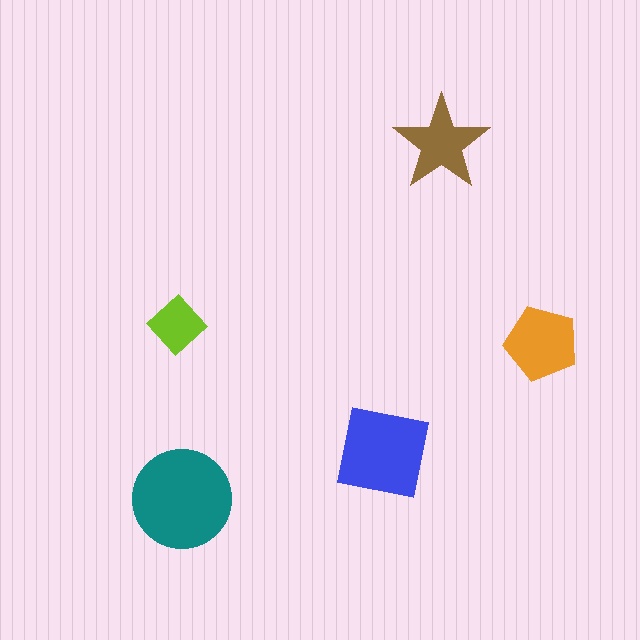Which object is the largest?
The teal circle.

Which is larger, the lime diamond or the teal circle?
The teal circle.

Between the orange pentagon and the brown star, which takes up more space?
The orange pentagon.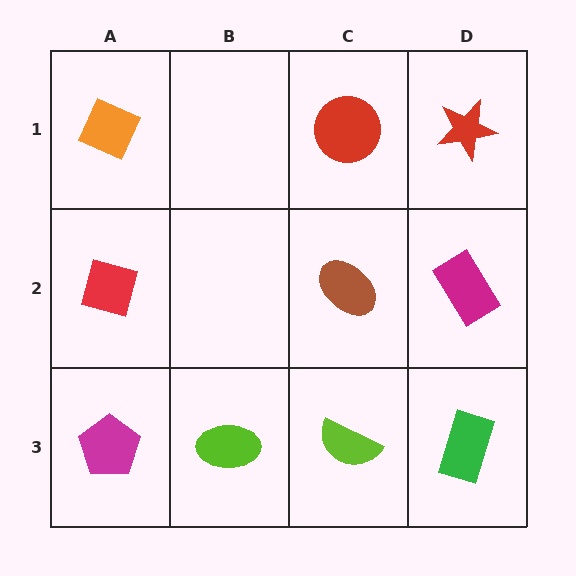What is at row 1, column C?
A red circle.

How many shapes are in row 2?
3 shapes.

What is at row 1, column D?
A red star.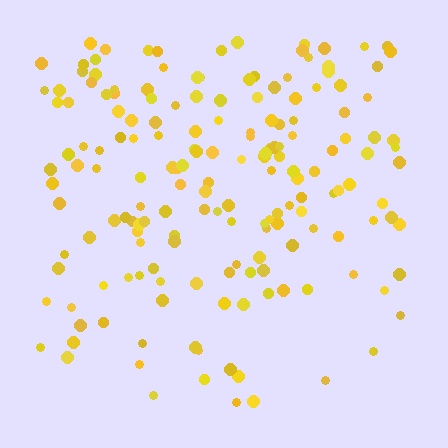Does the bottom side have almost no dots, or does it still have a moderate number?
Still a moderate number, just noticeably fewer than the top.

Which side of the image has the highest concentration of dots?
The top.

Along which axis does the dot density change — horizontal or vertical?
Vertical.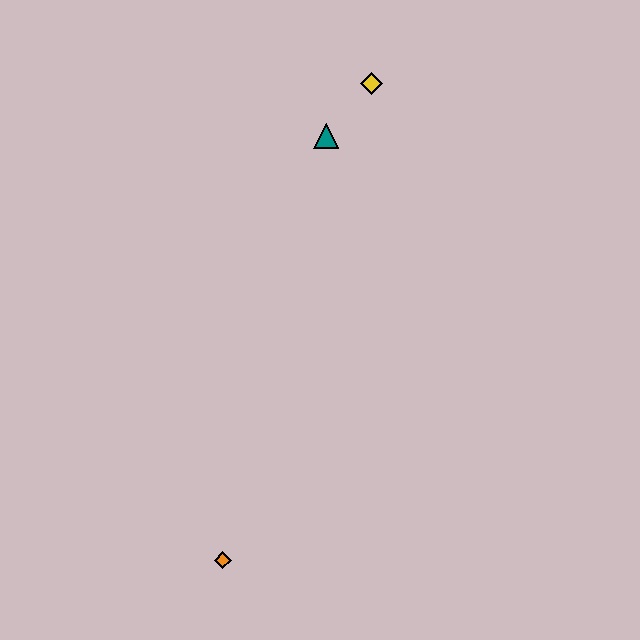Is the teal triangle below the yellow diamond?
Yes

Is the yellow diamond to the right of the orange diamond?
Yes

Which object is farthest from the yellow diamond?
The orange diamond is farthest from the yellow diamond.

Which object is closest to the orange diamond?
The teal triangle is closest to the orange diamond.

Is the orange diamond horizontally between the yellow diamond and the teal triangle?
No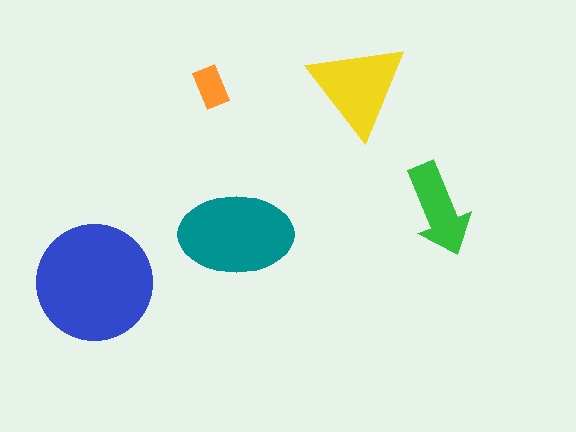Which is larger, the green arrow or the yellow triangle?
The yellow triangle.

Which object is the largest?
The blue circle.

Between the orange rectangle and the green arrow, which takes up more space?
The green arrow.